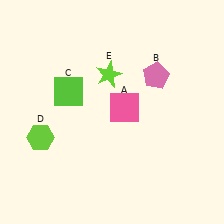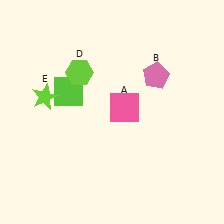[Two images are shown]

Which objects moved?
The objects that moved are: the lime hexagon (D), the lime star (E).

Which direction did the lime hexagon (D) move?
The lime hexagon (D) moved up.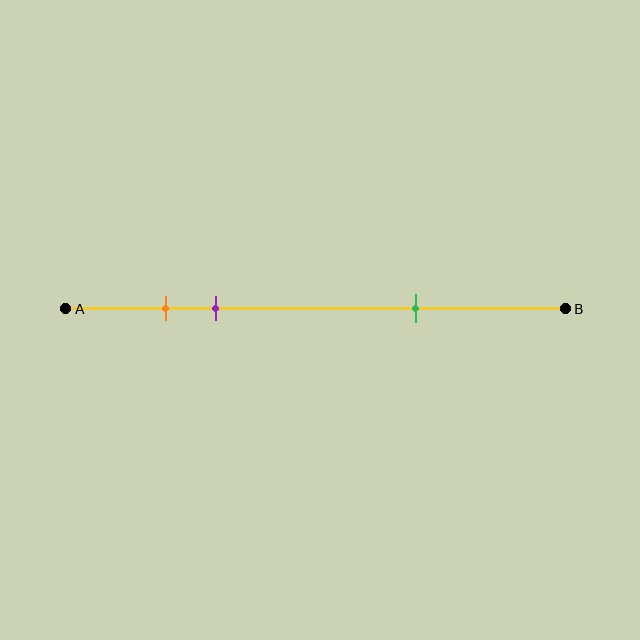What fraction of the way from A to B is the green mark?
The green mark is approximately 70% (0.7) of the way from A to B.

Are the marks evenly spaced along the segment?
No, the marks are not evenly spaced.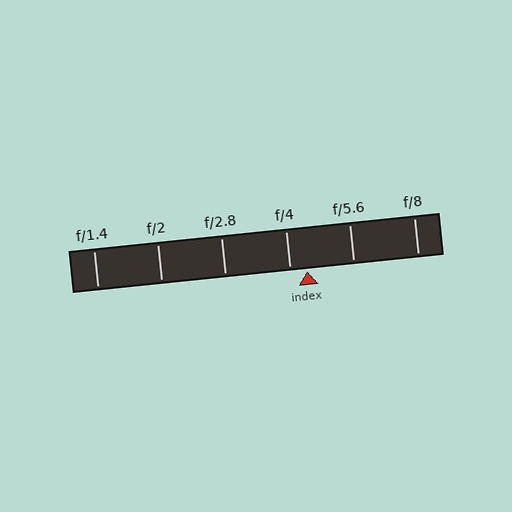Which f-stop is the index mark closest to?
The index mark is closest to f/4.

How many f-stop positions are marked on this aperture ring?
There are 6 f-stop positions marked.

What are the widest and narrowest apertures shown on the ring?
The widest aperture shown is f/1.4 and the narrowest is f/8.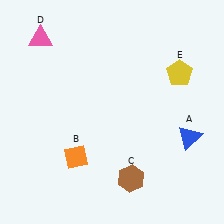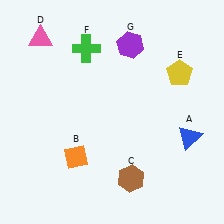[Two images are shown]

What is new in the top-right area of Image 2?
A purple hexagon (G) was added in the top-right area of Image 2.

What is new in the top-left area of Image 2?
A green cross (F) was added in the top-left area of Image 2.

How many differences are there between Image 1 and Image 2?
There are 2 differences between the two images.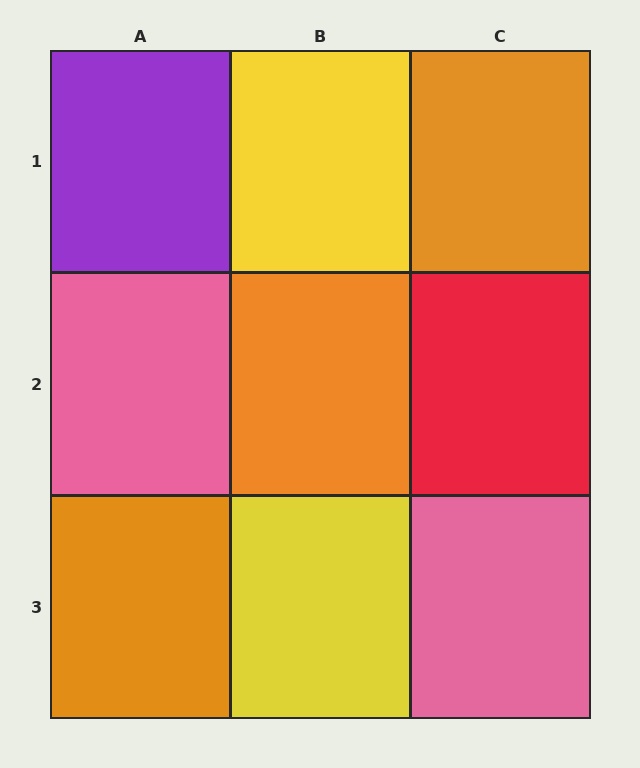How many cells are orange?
3 cells are orange.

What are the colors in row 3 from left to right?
Orange, yellow, pink.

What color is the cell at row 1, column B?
Yellow.